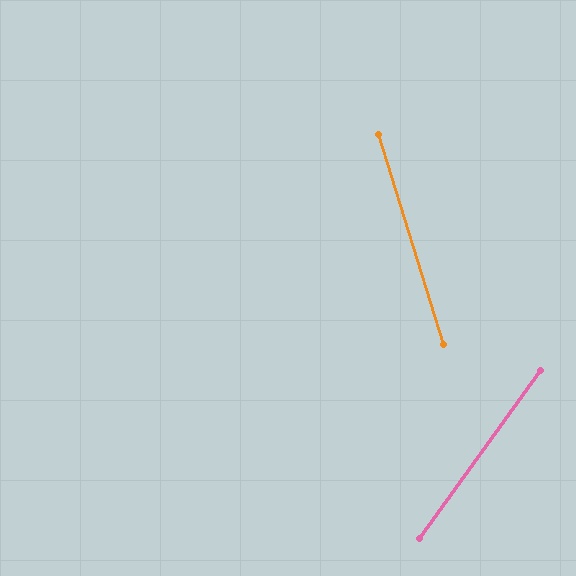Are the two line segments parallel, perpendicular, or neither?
Neither parallel nor perpendicular — they differ by about 53°.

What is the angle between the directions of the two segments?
Approximately 53 degrees.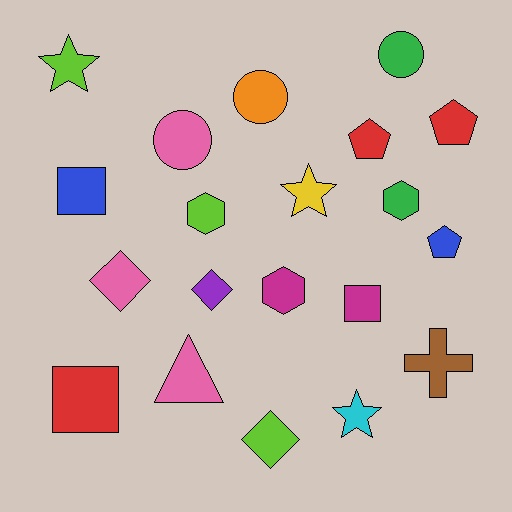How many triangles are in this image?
There is 1 triangle.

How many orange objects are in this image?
There is 1 orange object.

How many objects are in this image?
There are 20 objects.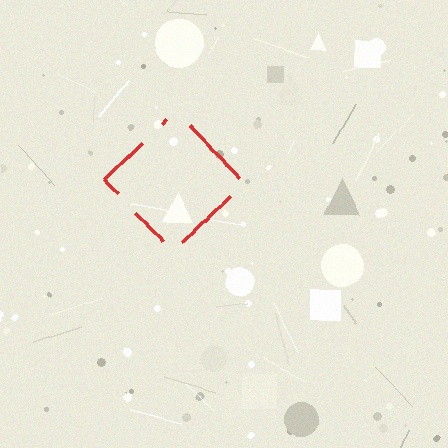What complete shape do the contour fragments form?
The contour fragments form a diamond.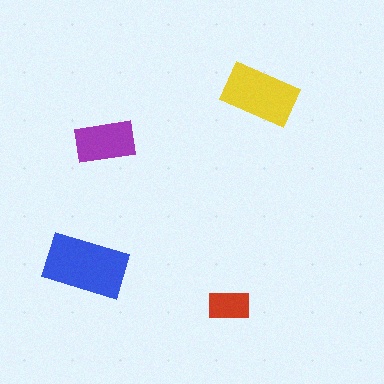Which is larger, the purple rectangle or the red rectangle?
The purple one.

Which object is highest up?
The yellow rectangle is topmost.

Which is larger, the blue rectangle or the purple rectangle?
The blue one.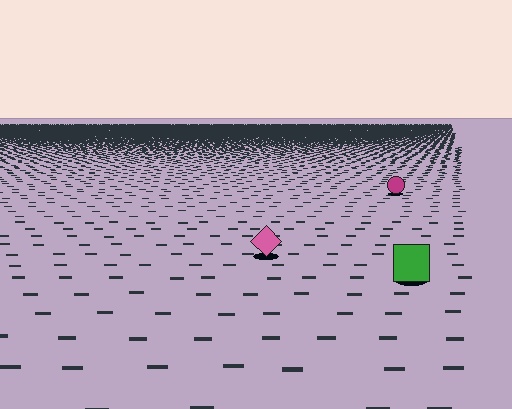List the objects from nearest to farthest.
From nearest to farthest: the green square, the pink diamond, the magenta circle.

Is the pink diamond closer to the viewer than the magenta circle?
Yes. The pink diamond is closer — you can tell from the texture gradient: the ground texture is coarser near it.